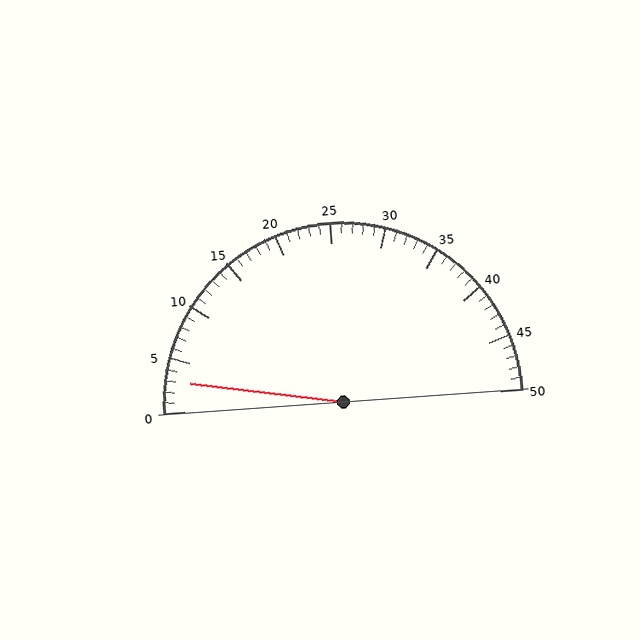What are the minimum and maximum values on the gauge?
The gauge ranges from 0 to 50.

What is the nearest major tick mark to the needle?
The nearest major tick mark is 5.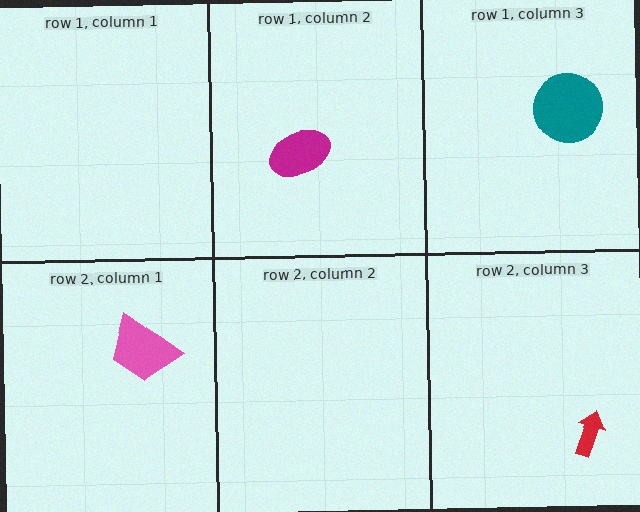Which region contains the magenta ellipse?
The row 1, column 2 region.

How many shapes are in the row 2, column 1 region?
1.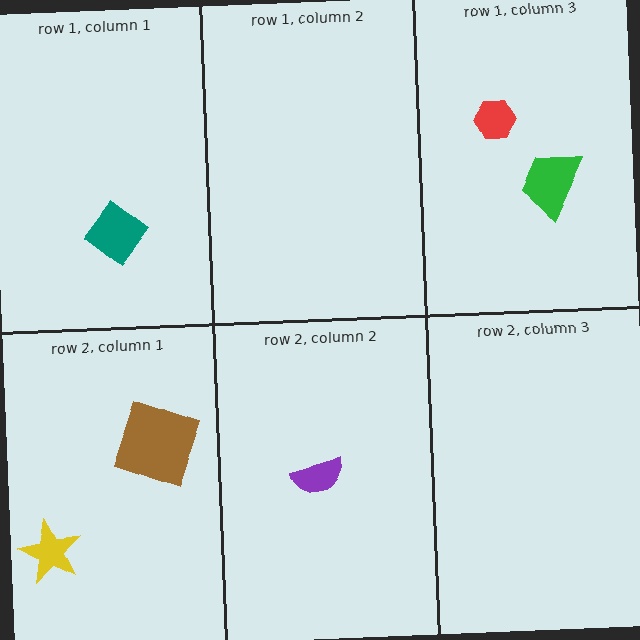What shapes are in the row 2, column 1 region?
The brown square, the yellow star.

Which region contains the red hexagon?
The row 1, column 3 region.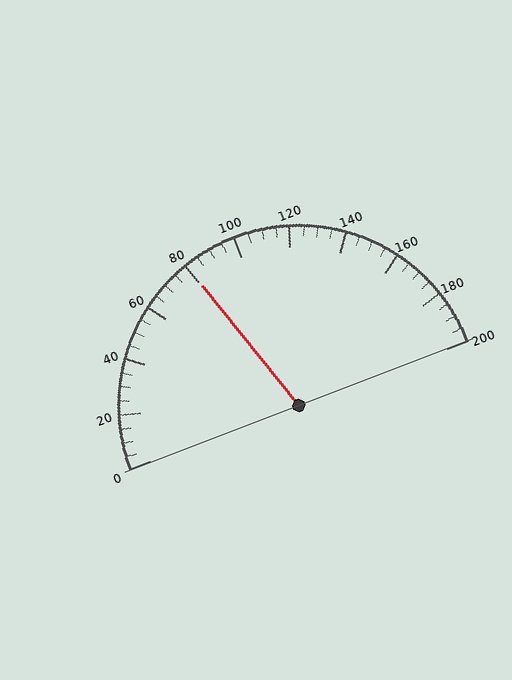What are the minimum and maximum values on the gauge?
The gauge ranges from 0 to 200.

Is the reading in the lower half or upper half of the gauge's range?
The reading is in the lower half of the range (0 to 200).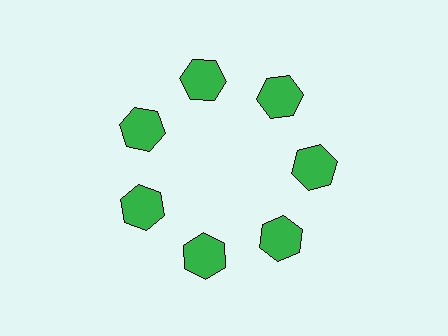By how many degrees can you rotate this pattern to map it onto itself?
The pattern maps onto itself every 51 degrees of rotation.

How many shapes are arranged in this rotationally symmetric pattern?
There are 7 shapes, arranged in 7 groups of 1.